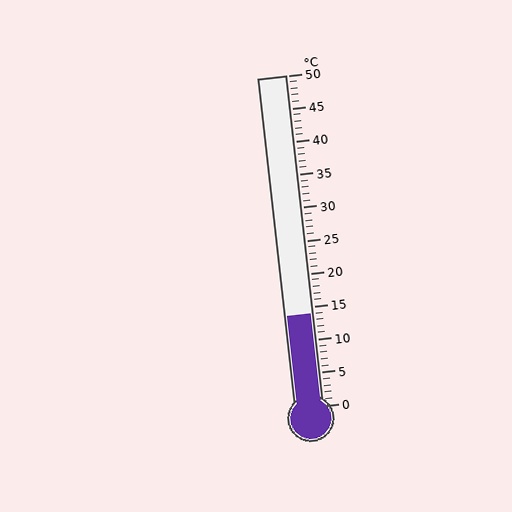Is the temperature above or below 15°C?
The temperature is below 15°C.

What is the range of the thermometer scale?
The thermometer scale ranges from 0°C to 50°C.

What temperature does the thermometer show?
The thermometer shows approximately 14°C.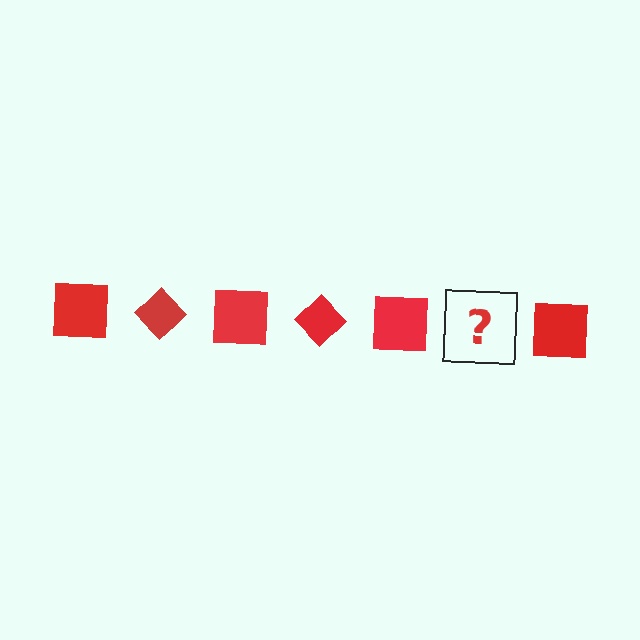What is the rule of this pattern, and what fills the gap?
The rule is that the pattern cycles through square, diamond shapes in red. The gap should be filled with a red diamond.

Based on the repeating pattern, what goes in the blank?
The blank should be a red diamond.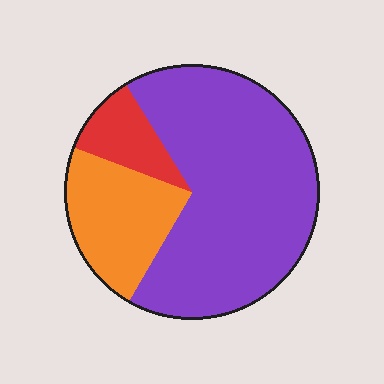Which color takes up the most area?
Purple, at roughly 65%.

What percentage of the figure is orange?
Orange covers about 20% of the figure.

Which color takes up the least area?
Red, at roughly 10%.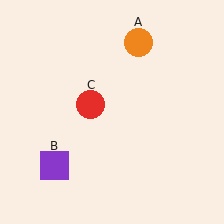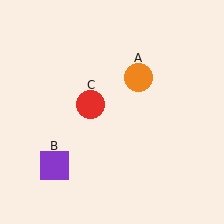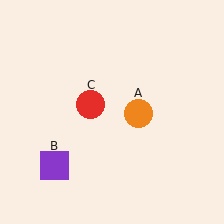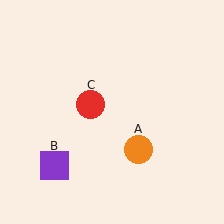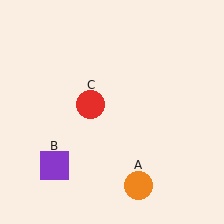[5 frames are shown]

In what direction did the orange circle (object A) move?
The orange circle (object A) moved down.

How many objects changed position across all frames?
1 object changed position: orange circle (object A).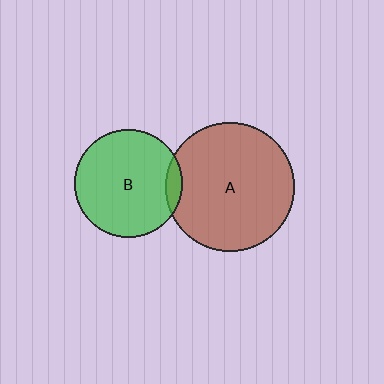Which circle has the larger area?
Circle A (brown).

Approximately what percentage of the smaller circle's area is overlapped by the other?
Approximately 5%.